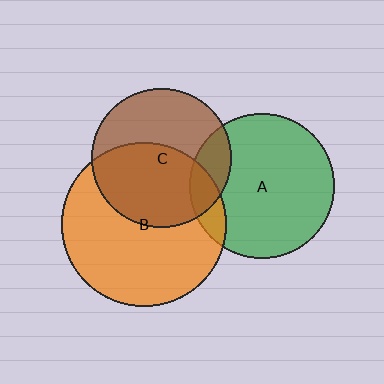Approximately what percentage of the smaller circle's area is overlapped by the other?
Approximately 10%.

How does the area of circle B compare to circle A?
Approximately 1.3 times.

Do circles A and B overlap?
Yes.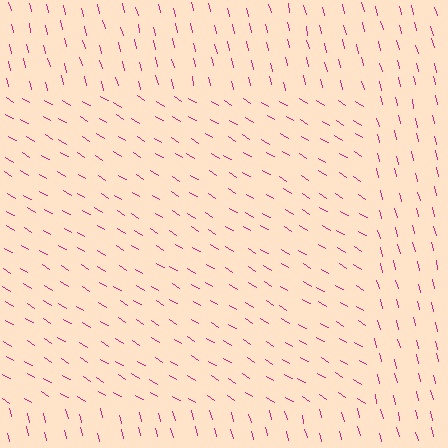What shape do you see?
I see a rectangle.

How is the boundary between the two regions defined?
The boundary is defined purely by a change in line orientation (approximately 45 degrees difference). All lines are the same color and thickness.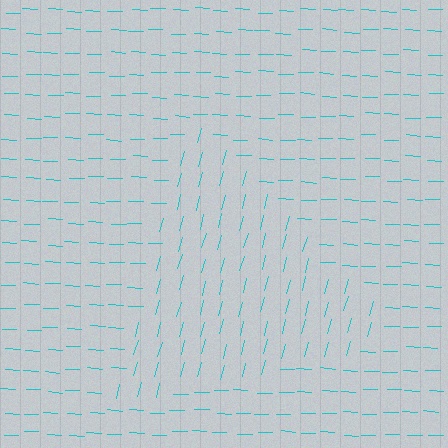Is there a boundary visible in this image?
Yes, there is a texture boundary formed by a change in line orientation.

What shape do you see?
I see a triangle.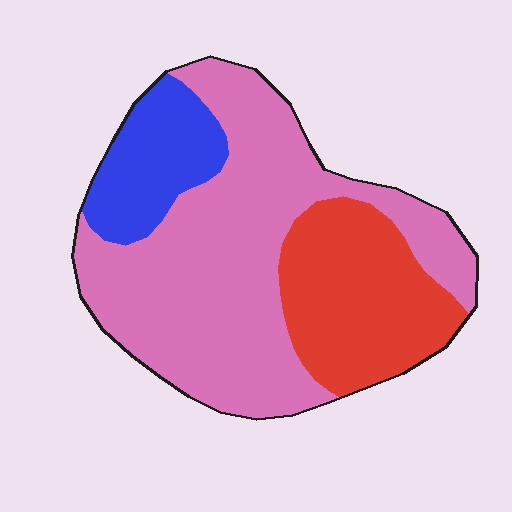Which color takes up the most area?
Pink, at roughly 60%.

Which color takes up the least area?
Blue, at roughly 15%.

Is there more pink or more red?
Pink.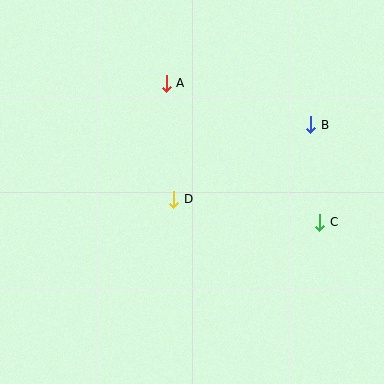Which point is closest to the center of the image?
Point D at (174, 199) is closest to the center.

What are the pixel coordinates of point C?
Point C is at (320, 222).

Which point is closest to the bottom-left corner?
Point D is closest to the bottom-left corner.